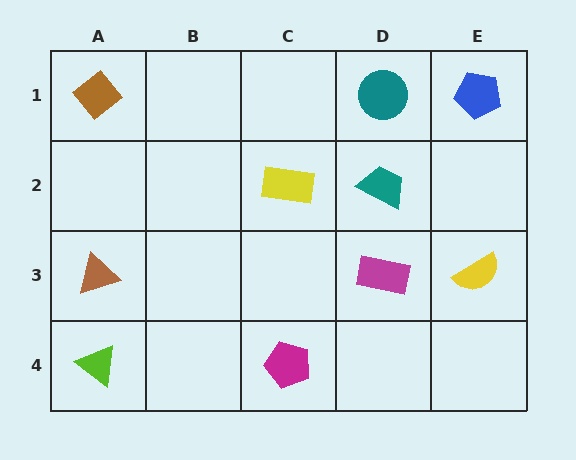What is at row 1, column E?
A blue pentagon.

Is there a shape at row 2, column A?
No, that cell is empty.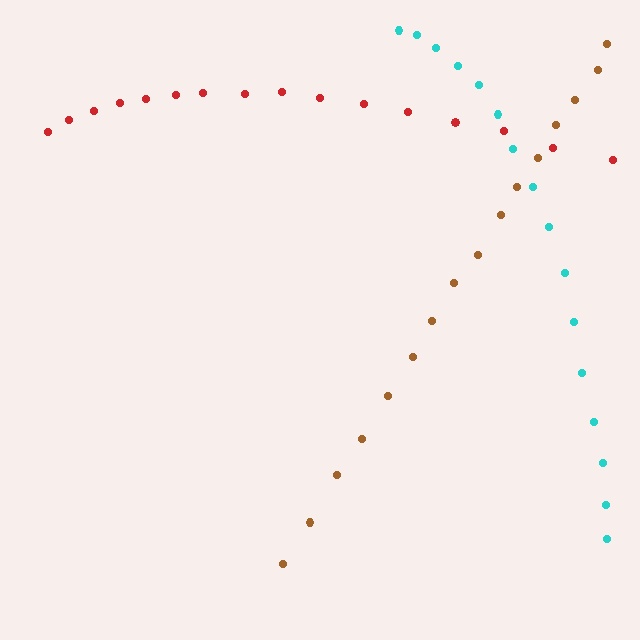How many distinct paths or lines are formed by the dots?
There are 3 distinct paths.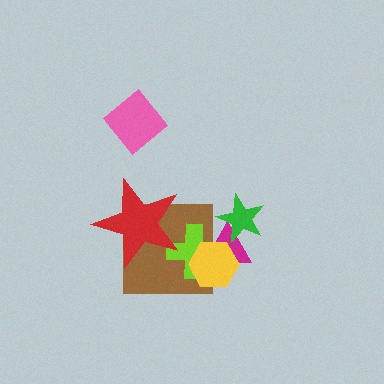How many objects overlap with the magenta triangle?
4 objects overlap with the magenta triangle.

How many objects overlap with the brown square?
4 objects overlap with the brown square.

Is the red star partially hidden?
No, no other shape covers it.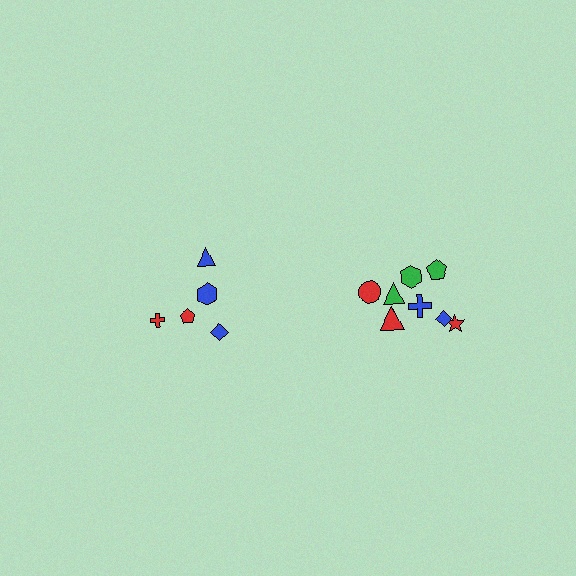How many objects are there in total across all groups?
There are 13 objects.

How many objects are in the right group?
There are 8 objects.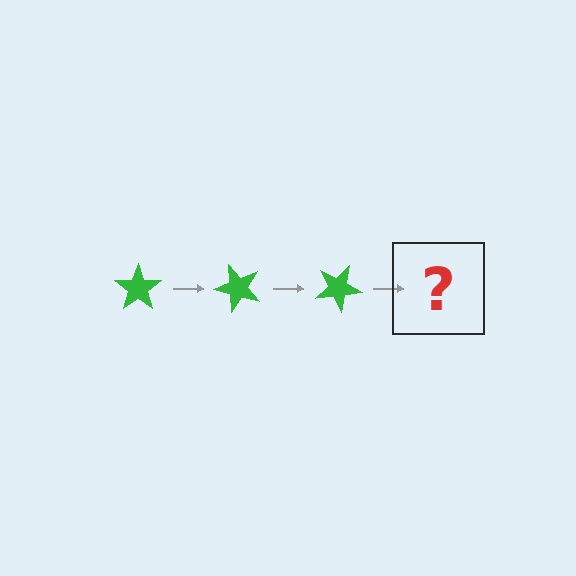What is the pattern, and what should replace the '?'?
The pattern is that the star rotates 50 degrees each step. The '?' should be a green star rotated 150 degrees.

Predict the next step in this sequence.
The next step is a green star rotated 150 degrees.